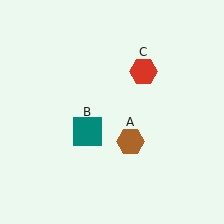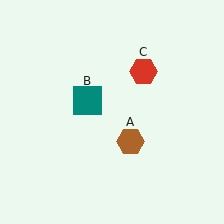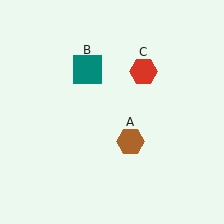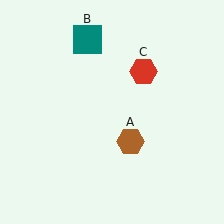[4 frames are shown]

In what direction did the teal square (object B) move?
The teal square (object B) moved up.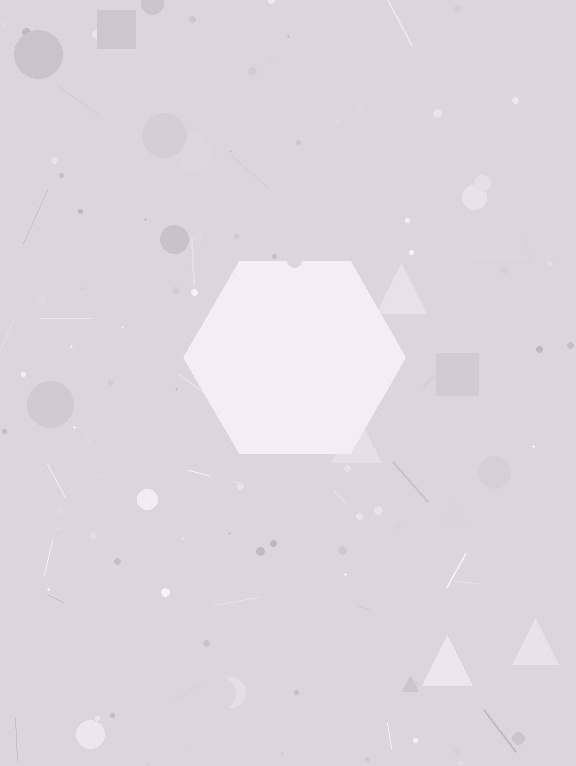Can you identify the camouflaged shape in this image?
The camouflaged shape is a hexagon.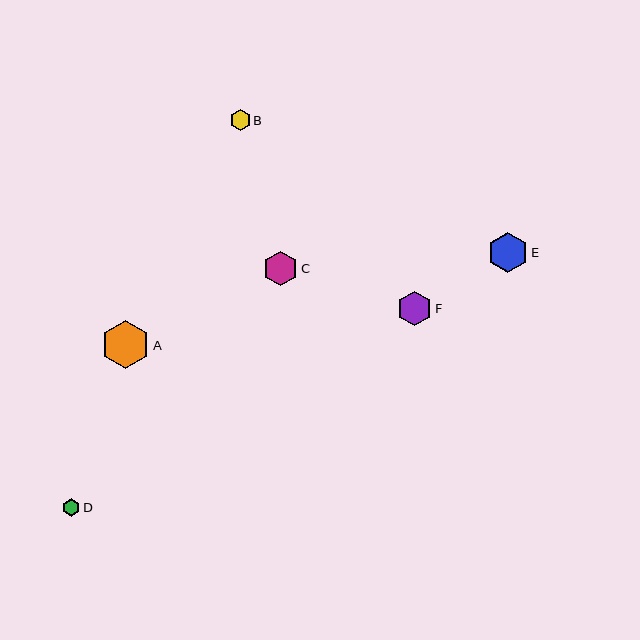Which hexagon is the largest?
Hexagon A is the largest with a size of approximately 48 pixels.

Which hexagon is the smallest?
Hexagon D is the smallest with a size of approximately 18 pixels.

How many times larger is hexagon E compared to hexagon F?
Hexagon E is approximately 1.2 times the size of hexagon F.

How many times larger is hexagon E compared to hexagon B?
Hexagon E is approximately 2.0 times the size of hexagon B.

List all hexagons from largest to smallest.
From largest to smallest: A, E, F, C, B, D.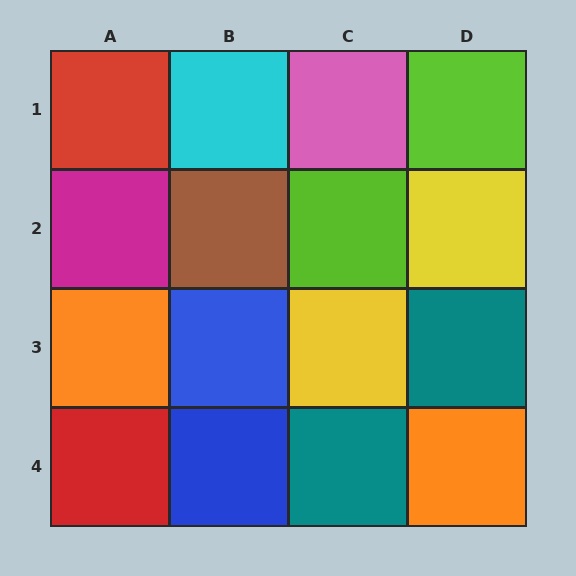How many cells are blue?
2 cells are blue.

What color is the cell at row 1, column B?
Cyan.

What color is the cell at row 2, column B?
Brown.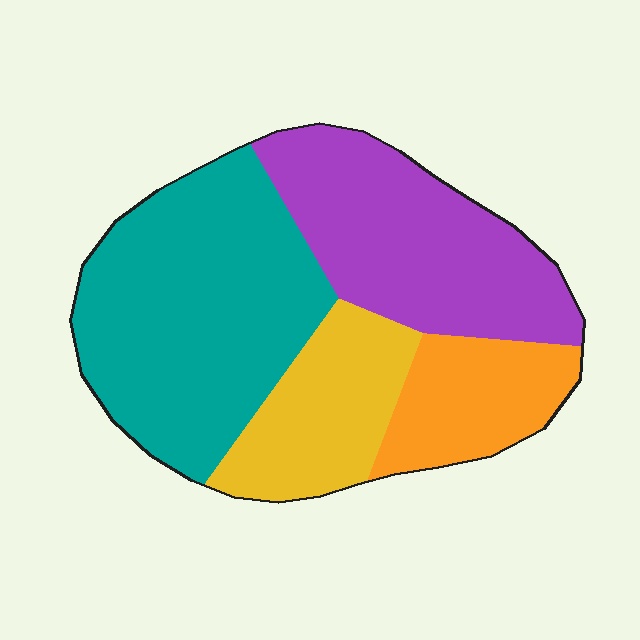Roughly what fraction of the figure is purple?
Purple covers around 30% of the figure.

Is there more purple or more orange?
Purple.